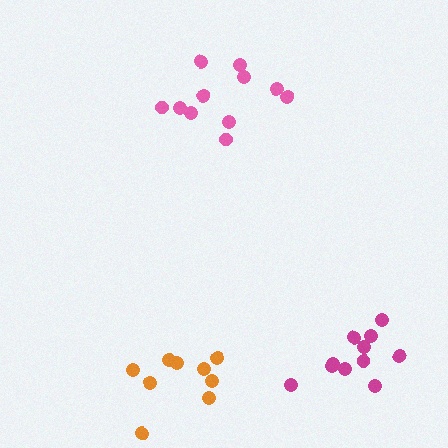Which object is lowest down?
The orange cluster is bottommost.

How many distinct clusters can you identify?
There are 3 distinct clusters.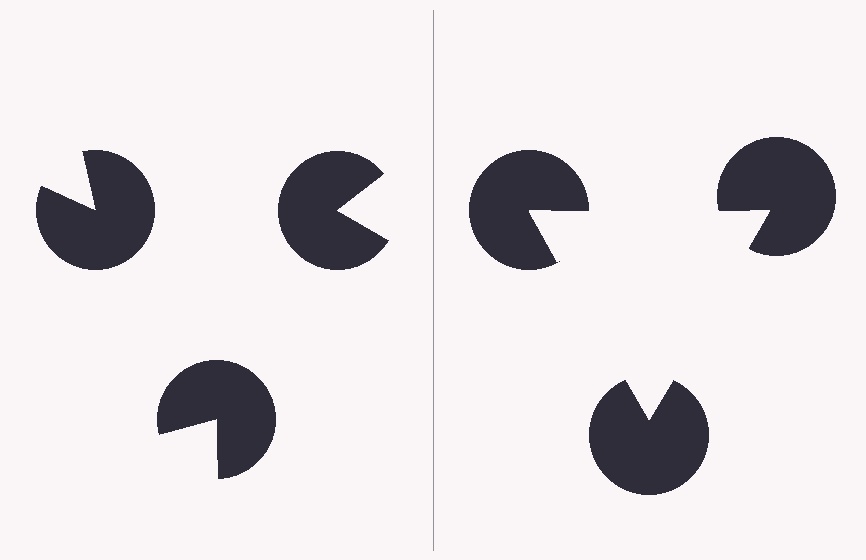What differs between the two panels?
The pac-man discs are positioned identically on both sides; only the wedge orientations differ. On the right they align to a triangle; on the left they are misaligned.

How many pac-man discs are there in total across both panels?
6 — 3 on each side.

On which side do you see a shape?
An illusory triangle appears on the right side. On the left side the wedge cuts are rotated, so no coherent shape forms.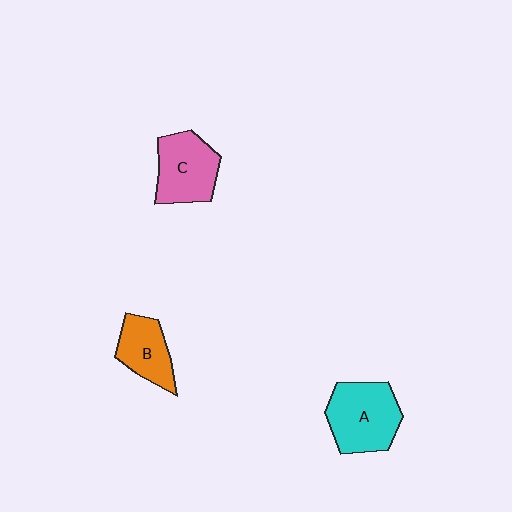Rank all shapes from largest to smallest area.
From largest to smallest: A (cyan), C (pink), B (orange).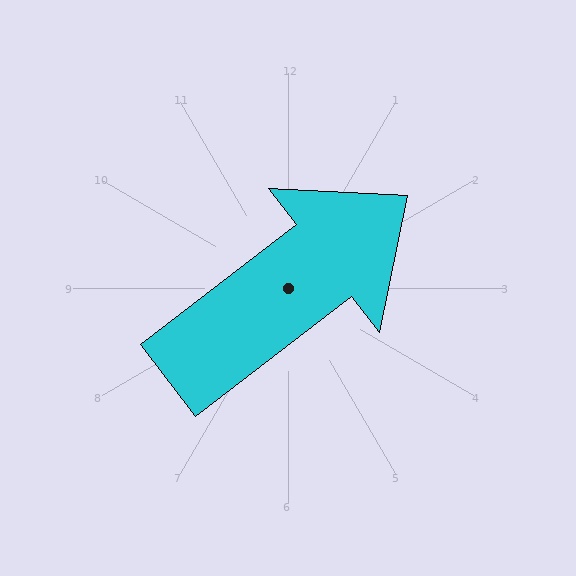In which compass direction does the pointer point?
Northeast.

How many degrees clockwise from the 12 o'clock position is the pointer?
Approximately 52 degrees.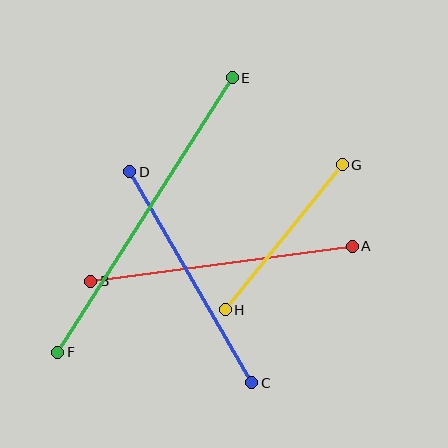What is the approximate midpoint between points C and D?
The midpoint is at approximately (191, 277) pixels.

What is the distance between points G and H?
The distance is approximately 186 pixels.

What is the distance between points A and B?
The distance is approximately 264 pixels.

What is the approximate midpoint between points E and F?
The midpoint is at approximately (145, 215) pixels.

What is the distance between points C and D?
The distance is approximately 244 pixels.